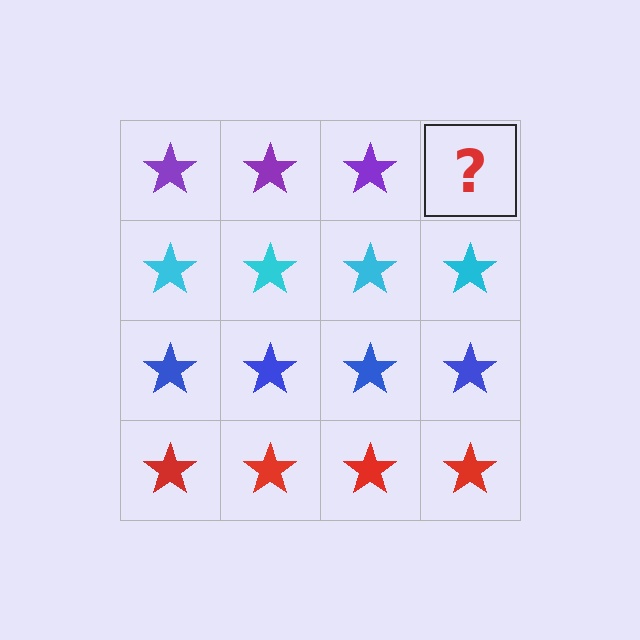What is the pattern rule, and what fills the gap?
The rule is that each row has a consistent color. The gap should be filled with a purple star.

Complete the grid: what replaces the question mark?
The question mark should be replaced with a purple star.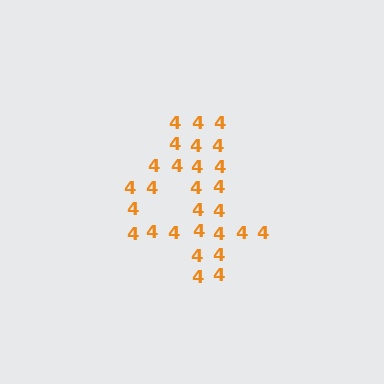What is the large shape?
The large shape is the digit 4.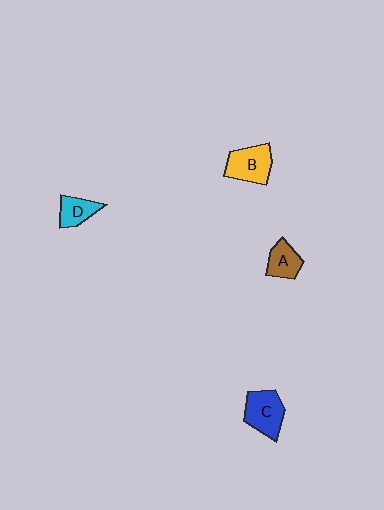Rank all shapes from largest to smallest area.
From largest to smallest: C (blue), B (yellow), A (brown), D (cyan).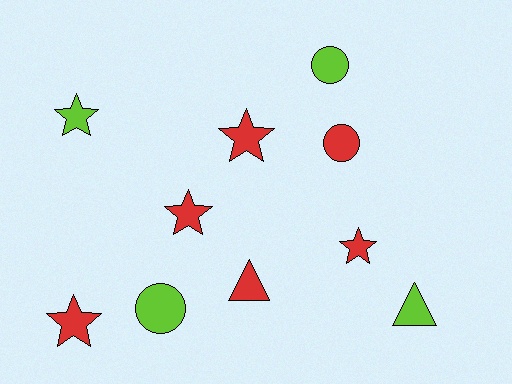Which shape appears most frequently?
Star, with 5 objects.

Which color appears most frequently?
Red, with 6 objects.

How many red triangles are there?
There is 1 red triangle.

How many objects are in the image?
There are 10 objects.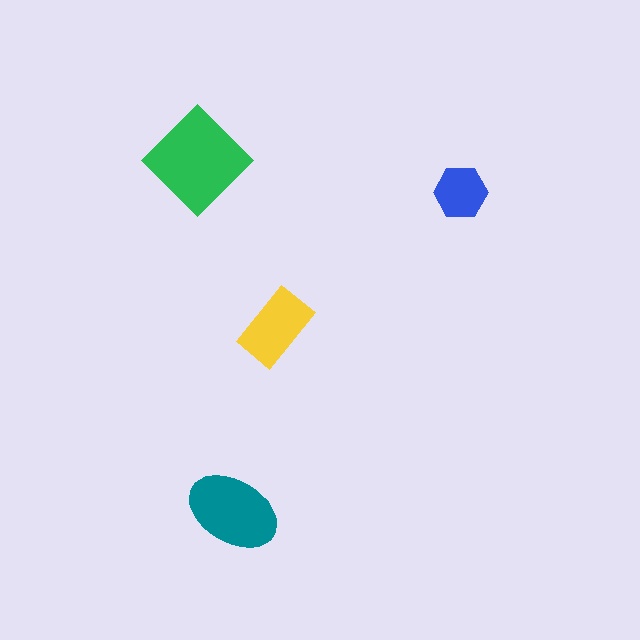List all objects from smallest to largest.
The blue hexagon, the yellow rectangle, the teal ellipse, the green diamond.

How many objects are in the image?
There are 4 objects in the image.